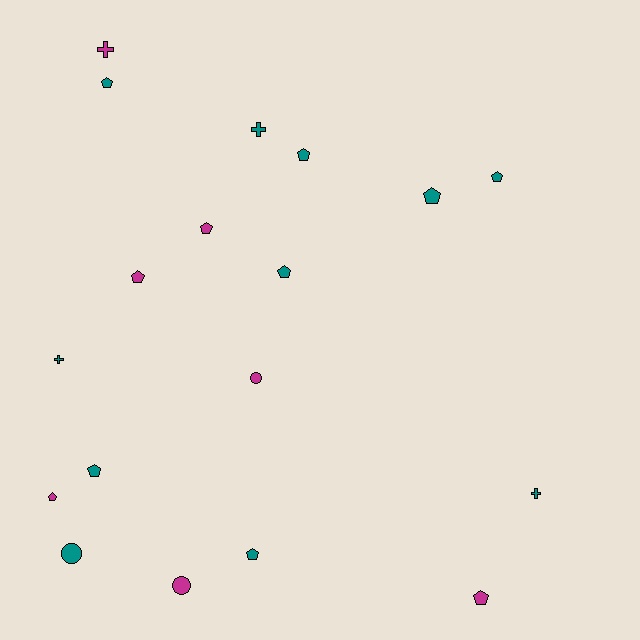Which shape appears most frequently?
Pentagon, with 11 objects.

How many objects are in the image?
There are 18 objects.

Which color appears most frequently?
Teal, with 11 objects.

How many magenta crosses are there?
There is 1 magenta cross.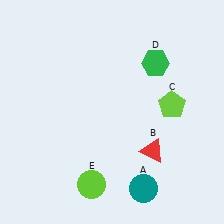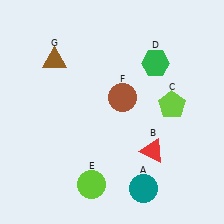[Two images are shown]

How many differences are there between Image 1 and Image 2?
There are 2 differences between the two images.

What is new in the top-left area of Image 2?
A brown triangle (G) was added in the top-left area of Image 2.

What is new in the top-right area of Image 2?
A brown circle (F) was added in the top-right area of Image 2.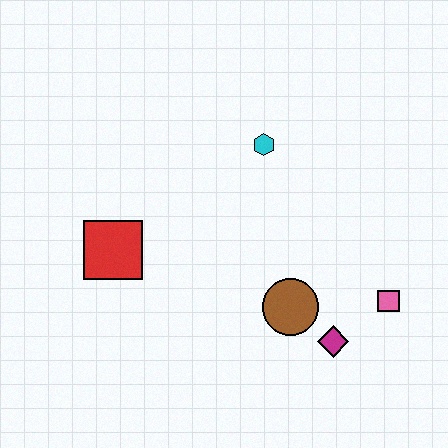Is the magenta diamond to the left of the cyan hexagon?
No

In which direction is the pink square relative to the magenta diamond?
The pink square is to the right of the magenta diamond.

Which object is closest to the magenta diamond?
The brown circle is closest to the magenta diamond.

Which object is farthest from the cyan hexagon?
The magenta diamond is farthest from the cyan hexagon.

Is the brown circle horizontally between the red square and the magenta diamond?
Yes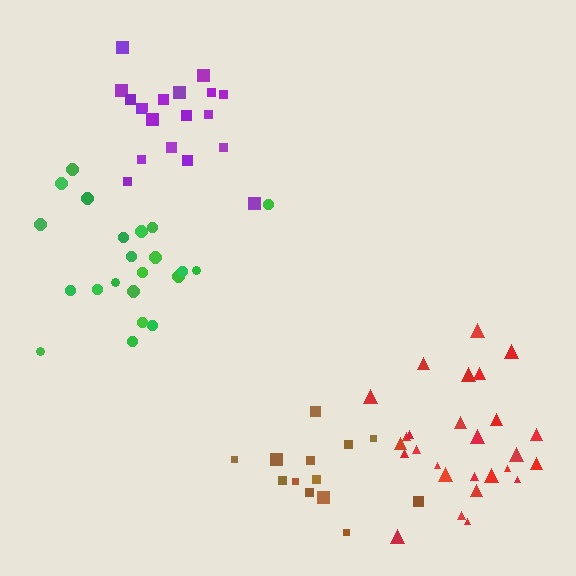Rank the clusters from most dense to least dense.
red, purple, green, brown.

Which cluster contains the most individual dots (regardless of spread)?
Red (27).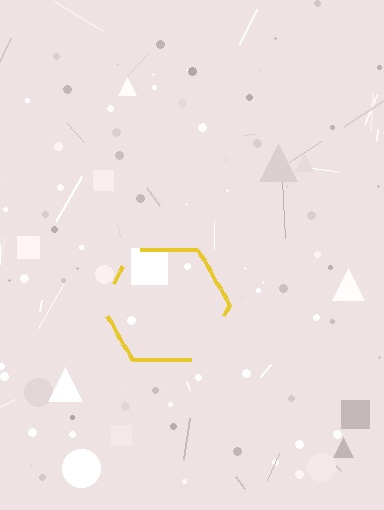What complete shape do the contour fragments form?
The contour fragments form a hexagon.